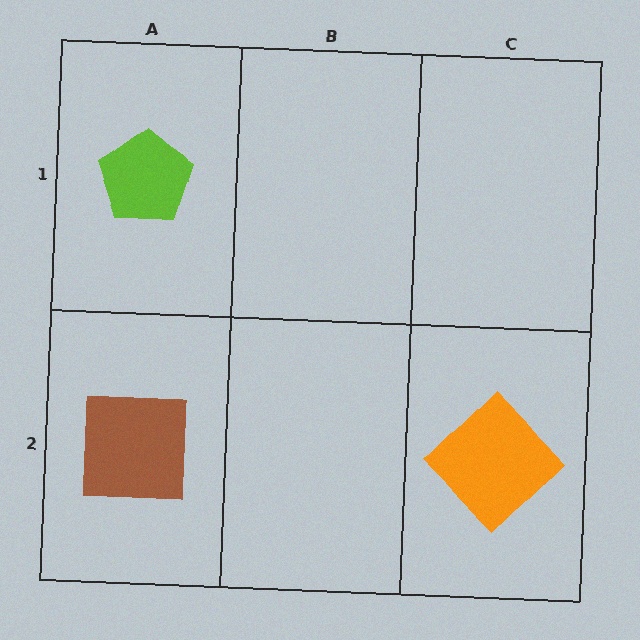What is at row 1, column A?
A lime pentagon.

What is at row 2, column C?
An orange diamond.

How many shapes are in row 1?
1 shape.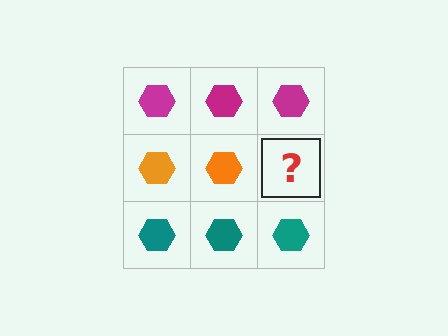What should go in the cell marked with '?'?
The missing cell should contain an orange hexagon.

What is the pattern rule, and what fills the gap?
The rule is that each row has a consistent color. The gap should be filled with an orange hexagon.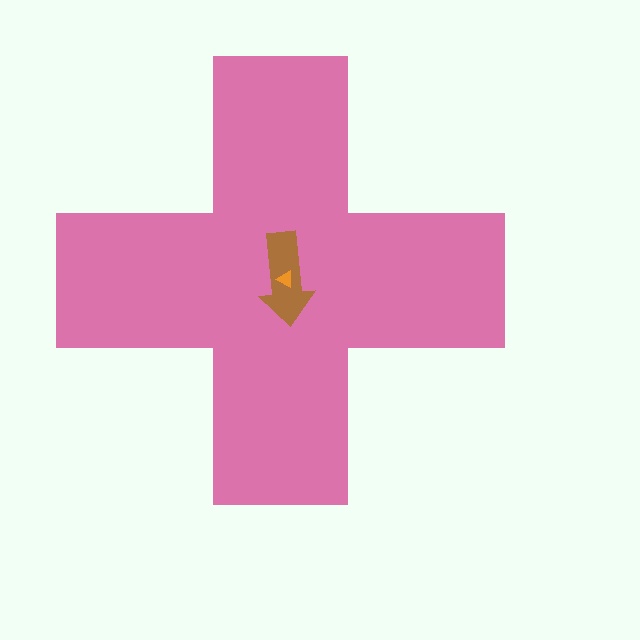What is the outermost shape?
The pink cross.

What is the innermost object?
The orange triangle.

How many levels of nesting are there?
3.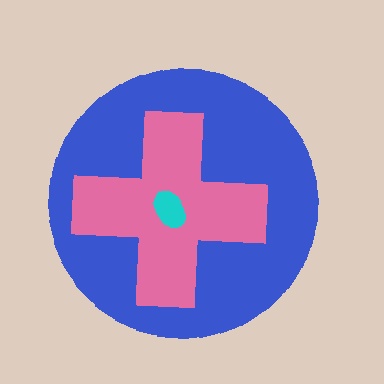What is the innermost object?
The cyan ellipse.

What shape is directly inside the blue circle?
The pink cross.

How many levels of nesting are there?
3.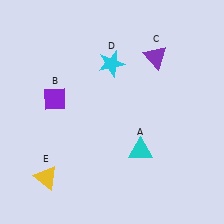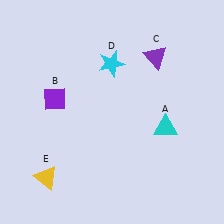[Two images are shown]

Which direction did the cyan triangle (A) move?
The cyan triangle (A) moved right.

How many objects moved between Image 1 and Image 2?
1 object moved between the two images.